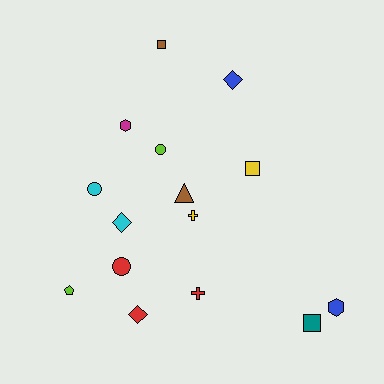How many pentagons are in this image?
There is 1 pentagon.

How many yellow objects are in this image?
There are 2 yellow objects.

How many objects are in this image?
There are 15 objects.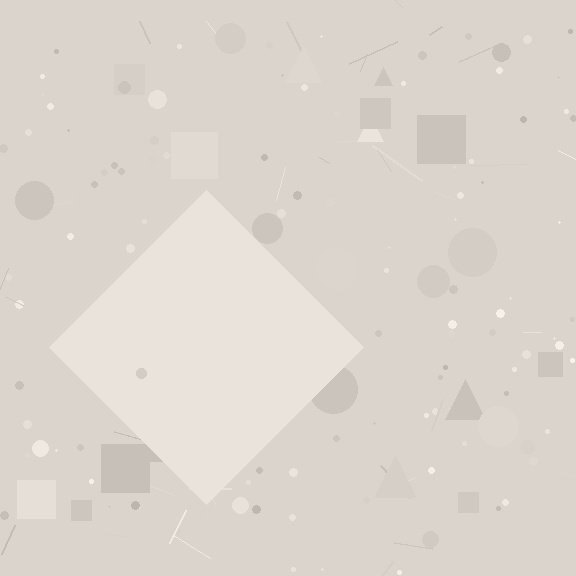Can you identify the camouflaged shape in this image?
The camouflaged shape is a diamond.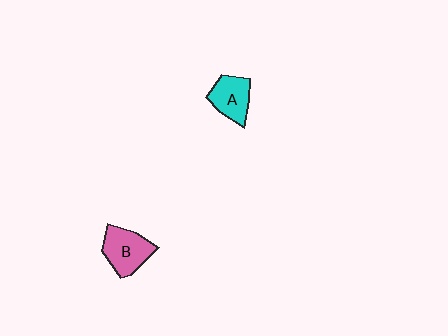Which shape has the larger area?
Shape B (pink).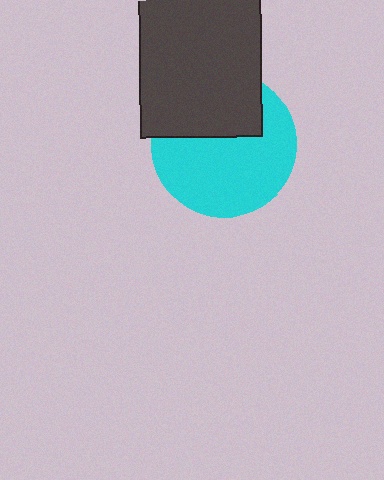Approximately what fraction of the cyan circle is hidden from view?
Roughly 36% of the cyan circle is hidden behind the dark gray rectangle.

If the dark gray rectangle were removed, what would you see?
You would see the complete cyan circle.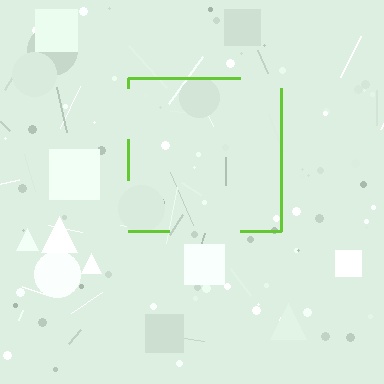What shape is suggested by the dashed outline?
The dashed outline suggests a square.